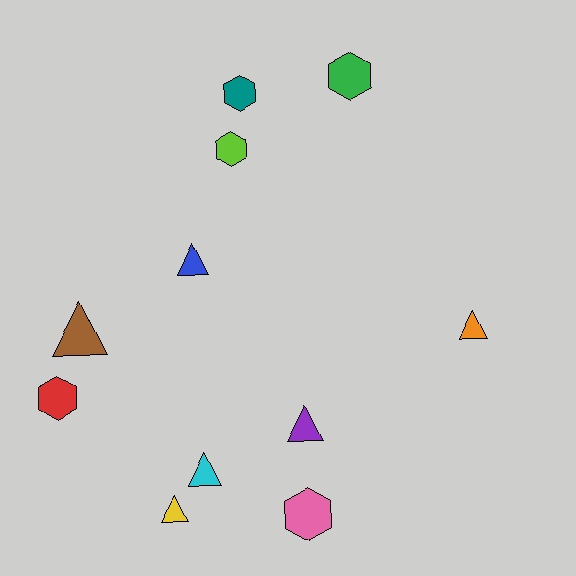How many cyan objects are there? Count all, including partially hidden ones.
There is 1 cyan object.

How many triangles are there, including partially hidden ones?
There are 6 triangles.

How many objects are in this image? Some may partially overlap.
There are 11 objects.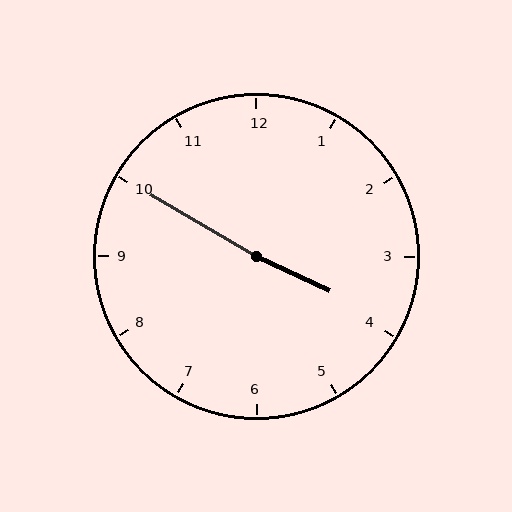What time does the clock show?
3:50.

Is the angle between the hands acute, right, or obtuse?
It is obtuse.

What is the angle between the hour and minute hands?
Approximately 175 degrees.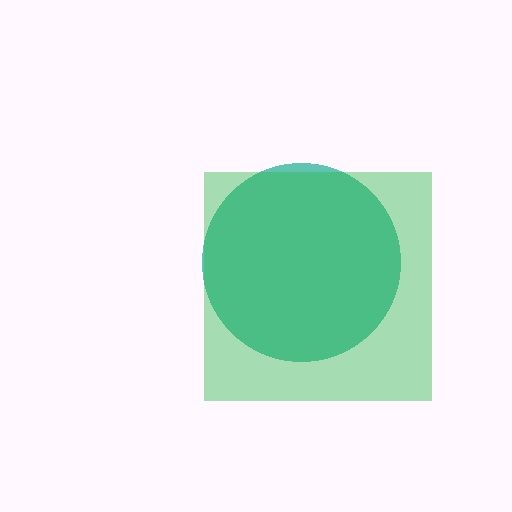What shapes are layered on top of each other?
The layered shapes are: a teal circle, a green square.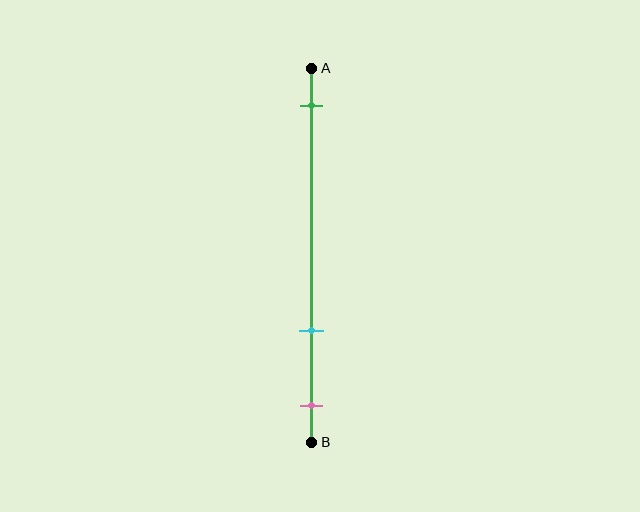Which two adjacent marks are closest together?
The cyan and pink marks are the closest adjacent pair.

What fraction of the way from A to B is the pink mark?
The pink mark is approximately 90% (0.9) of the way from A to B.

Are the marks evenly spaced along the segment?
No, the marks are not evenly spaced.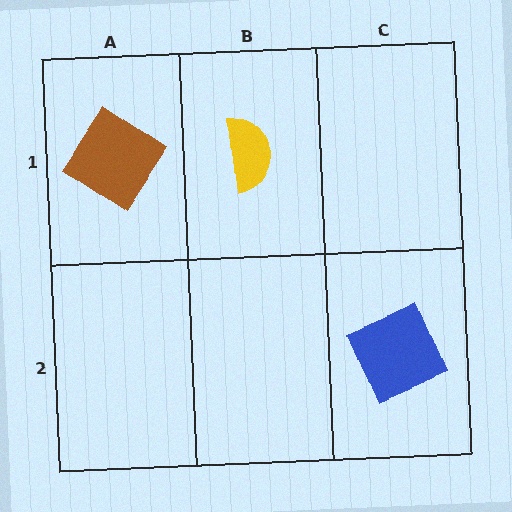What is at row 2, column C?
A blue square.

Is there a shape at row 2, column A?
No, that cell is empty.